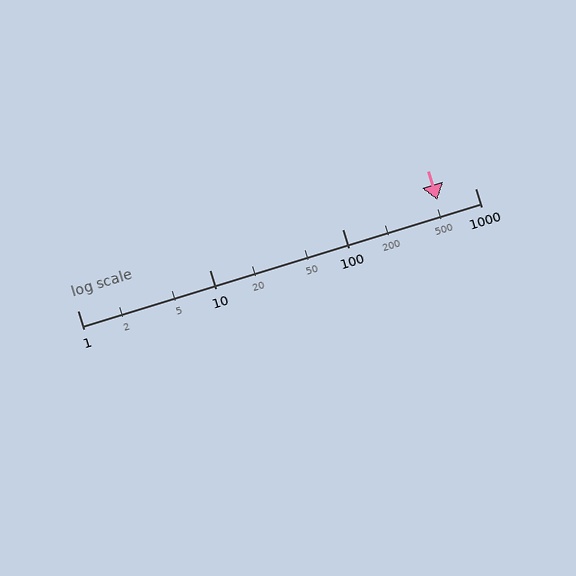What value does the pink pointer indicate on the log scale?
The pointer indicates approximately 520.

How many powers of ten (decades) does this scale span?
The scale spans 3 decades, from 1 to 1000.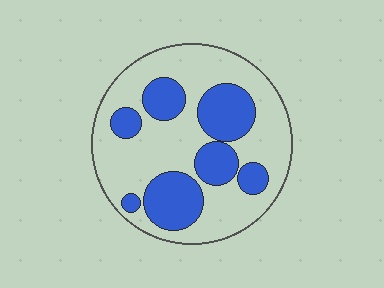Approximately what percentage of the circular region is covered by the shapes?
Approximately 35%.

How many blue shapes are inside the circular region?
7.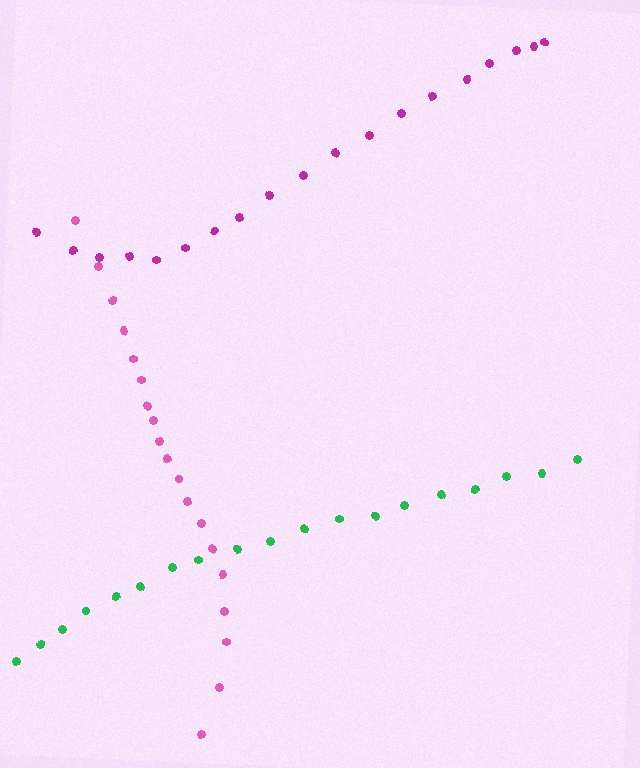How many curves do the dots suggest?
There are 3 distinct paths.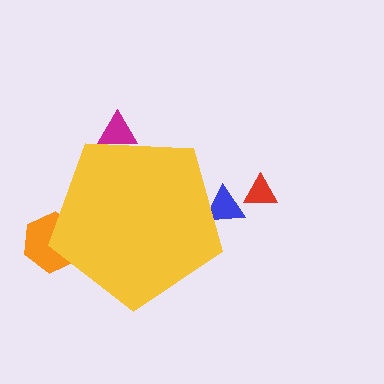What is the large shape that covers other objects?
A yellow pentagon.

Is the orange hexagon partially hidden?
Yes, the orange hexagon is partially hidden behind the yellow pentagon.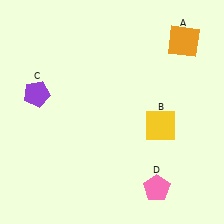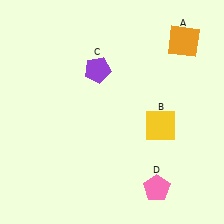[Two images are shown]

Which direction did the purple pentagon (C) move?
The purple pentagon (C) moved right.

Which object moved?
The purple pentagon (C) moved right.